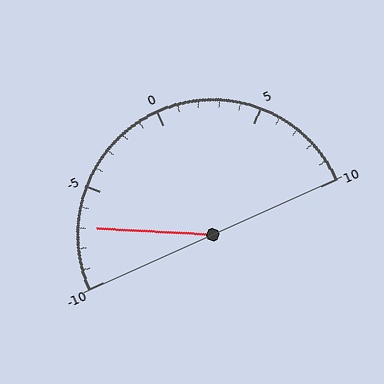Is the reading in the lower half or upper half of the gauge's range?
The reading is in the lower half of the range (-10 to 10).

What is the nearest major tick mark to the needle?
The nearest major tick mark is -5.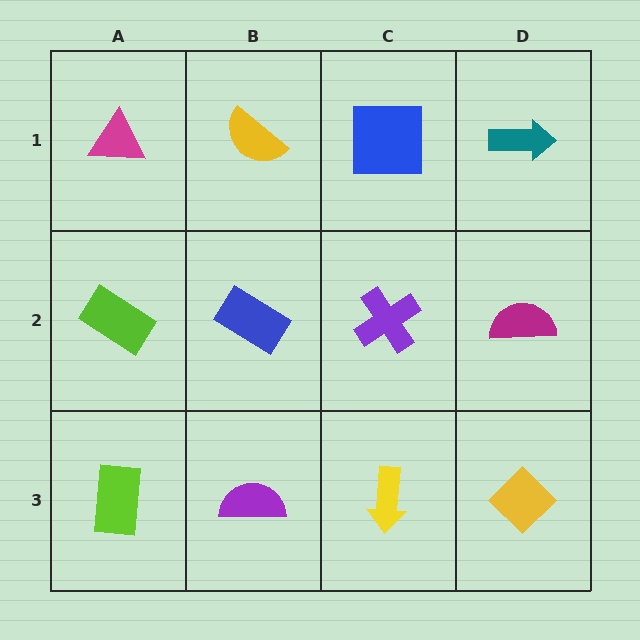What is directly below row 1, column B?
A blue rectangle.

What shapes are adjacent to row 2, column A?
A magenta triangle (row 1, column A), a lime rectangle (row 3, column A), a blue rectangle (row 2, column B).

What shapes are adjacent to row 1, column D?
A magenta semicircle (row 2, column D), a blue square (row 1, column C).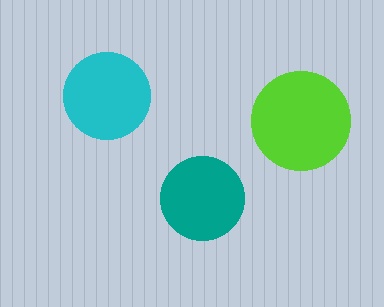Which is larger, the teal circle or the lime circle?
The lime one.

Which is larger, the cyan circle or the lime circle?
The lime one.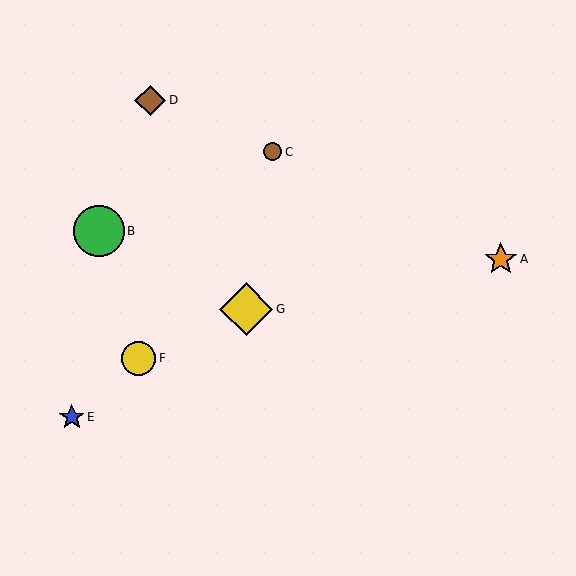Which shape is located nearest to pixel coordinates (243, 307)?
The yellow diamond (labeled G) at (246, 309) is nearest to that location.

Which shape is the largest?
The yellow diamond (labeled G) is the largest.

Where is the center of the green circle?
The center of the green circle is at (99, 231).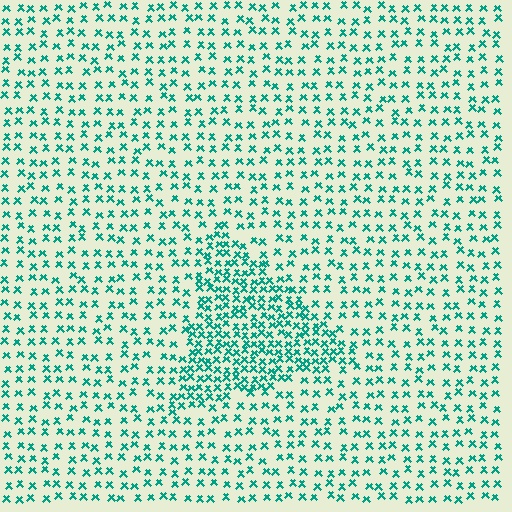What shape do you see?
I see a triangle.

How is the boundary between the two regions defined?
The boundary is defined by a change in element density (approximately 2.1x ratio). All elements are the same color, size, and shape.